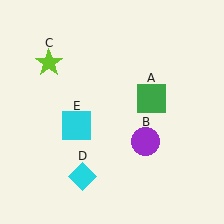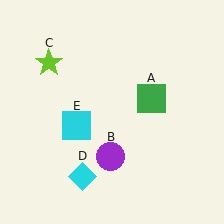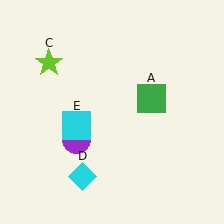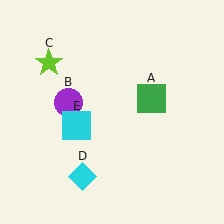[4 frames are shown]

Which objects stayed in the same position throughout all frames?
Green square (object A) and lime star (object C) and cyan diamond (object D) and cyan square (object E) remained stationary.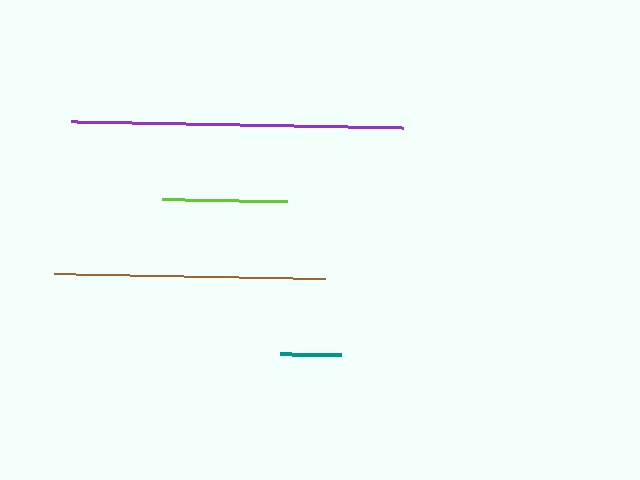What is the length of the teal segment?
The teal segment is approximately 60 pixels long.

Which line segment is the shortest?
The teal line is the shortest at approximately 60 pixels.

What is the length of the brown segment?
The brown segment is approximately 271 pixels long.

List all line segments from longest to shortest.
From longest to shortest: purple, brown, lime, teal.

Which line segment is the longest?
The purple line is the longest at approximately 332 pixels.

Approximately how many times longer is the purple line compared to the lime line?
The purple line is approximately 2.6 times the length of the lime line.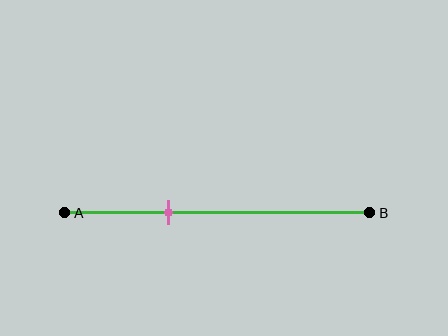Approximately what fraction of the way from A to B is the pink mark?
The pink mark is approximately 35% of the way from A to B.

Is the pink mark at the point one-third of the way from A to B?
Yes, the mark is approximately at the one-third point.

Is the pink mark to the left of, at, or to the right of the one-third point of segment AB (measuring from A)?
The pink mark is approximately at the one-third point of segment AB.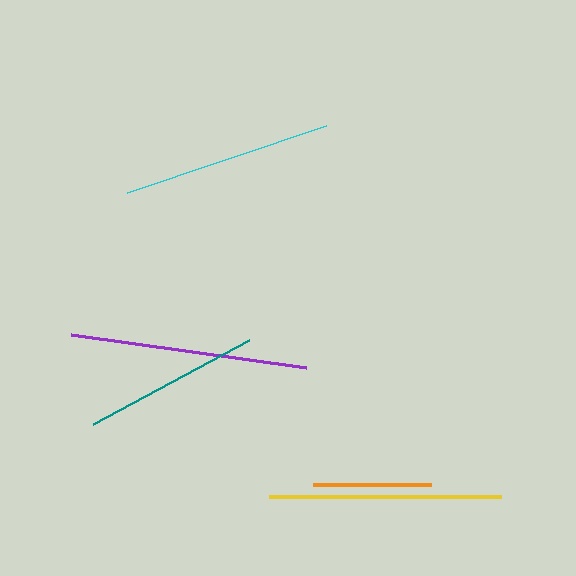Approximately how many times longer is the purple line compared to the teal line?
The purple line is approximately 1.3 times the length of the teal line.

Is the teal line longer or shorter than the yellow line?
The yellow line is longer than the teal line.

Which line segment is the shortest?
The orange line is the shortest at approximately 119 pixels.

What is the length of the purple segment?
The purple segment is approximately 237 pixels long.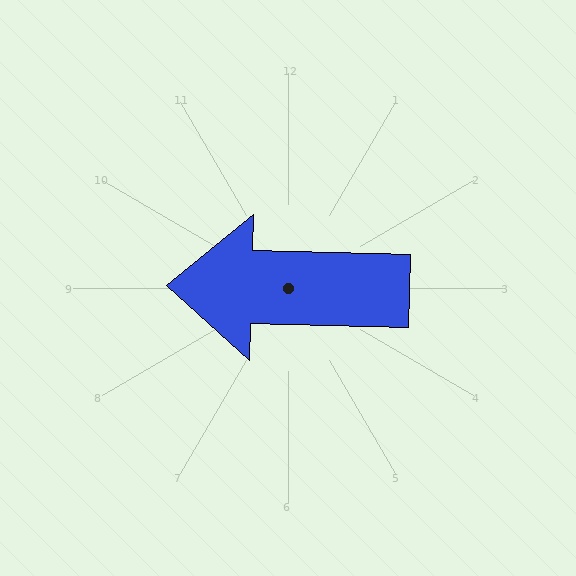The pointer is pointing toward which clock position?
Roughly 9 o'clock.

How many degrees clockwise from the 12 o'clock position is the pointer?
Approximately 271 degrees.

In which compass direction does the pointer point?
West.